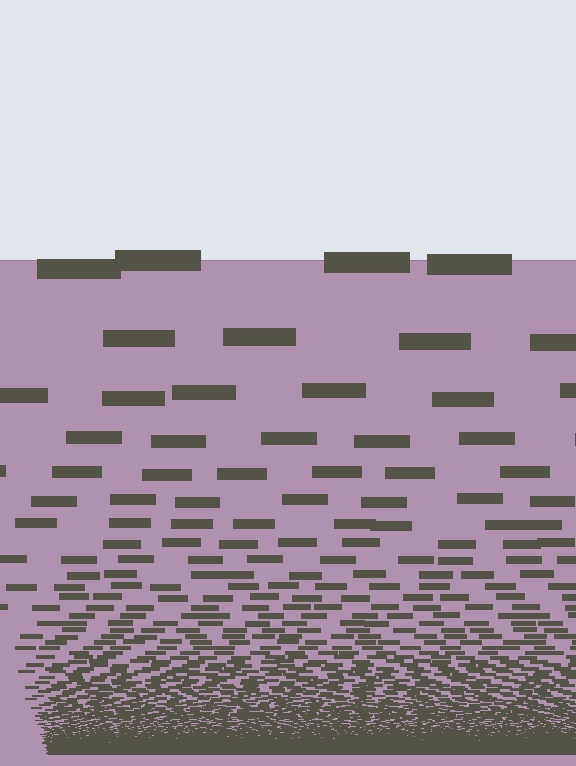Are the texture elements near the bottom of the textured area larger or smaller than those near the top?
Smaller. The gradient is inverted — elements near the bottom are smaller and denser.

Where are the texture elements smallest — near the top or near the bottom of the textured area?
Near the bottom.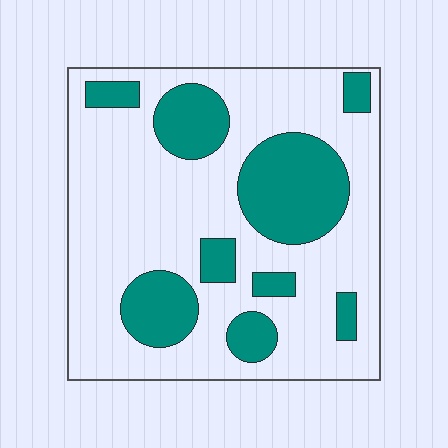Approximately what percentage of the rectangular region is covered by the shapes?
Approximately 30%.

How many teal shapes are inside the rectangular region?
9.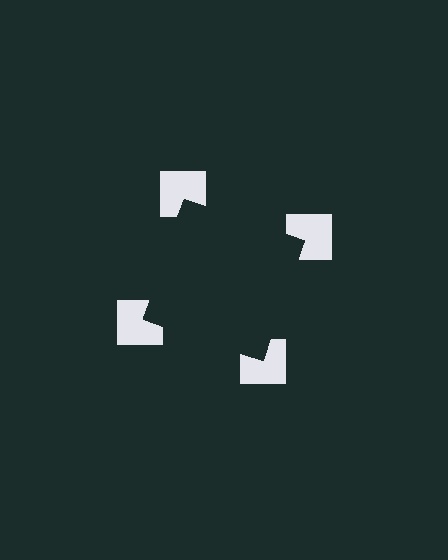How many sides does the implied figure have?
4 sides.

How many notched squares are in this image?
There are 4 — one at each vertex of the illusory square.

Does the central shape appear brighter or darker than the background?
It typically appears slightly darker than the background, even though no actual brightness change is drawn.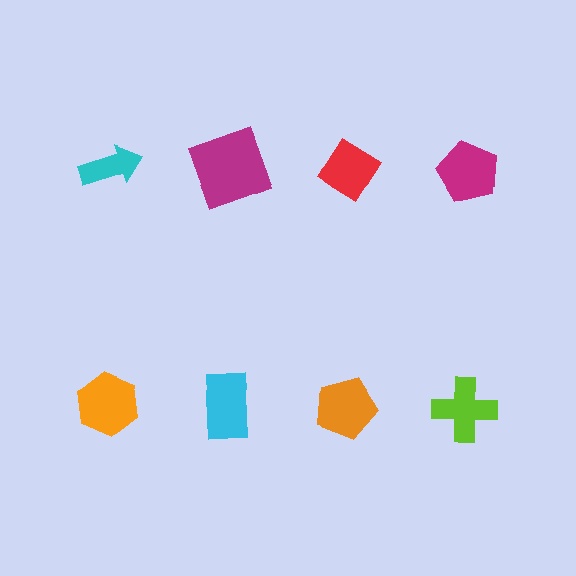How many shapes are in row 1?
4 shapes.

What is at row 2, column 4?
A lime cross.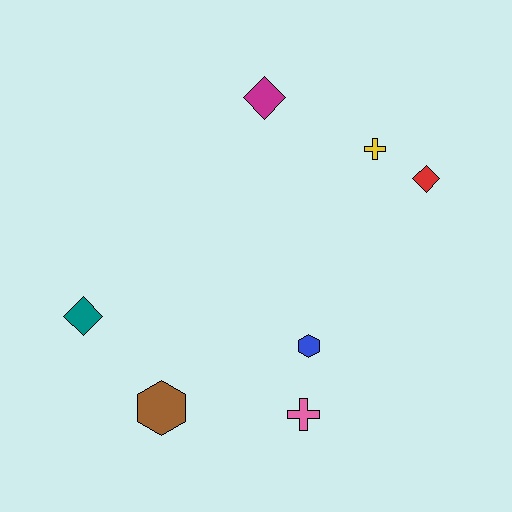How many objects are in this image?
There are 7 objects.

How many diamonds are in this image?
There are 3 diamonds.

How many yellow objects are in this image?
There is 1 yellow object.